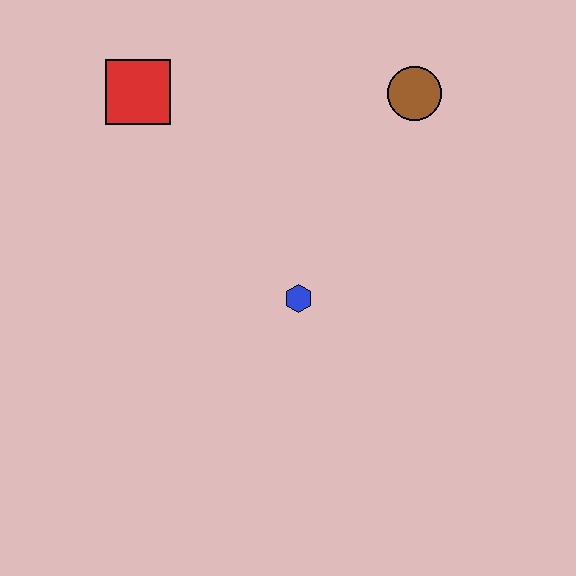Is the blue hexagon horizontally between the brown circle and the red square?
Yes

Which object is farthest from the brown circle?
The red square is farthest from the brown circle.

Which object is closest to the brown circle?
The blue hexagon is closest to the brown circle.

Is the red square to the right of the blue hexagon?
No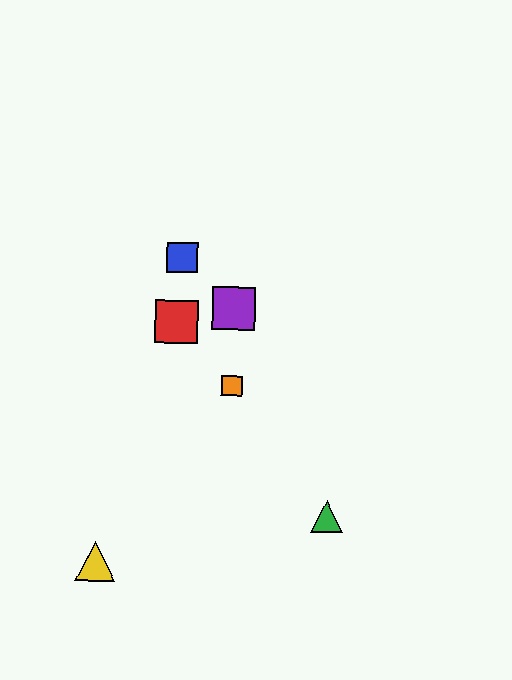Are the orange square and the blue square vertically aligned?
No, the orange square is at x≈232 and the blue square is at x≈182.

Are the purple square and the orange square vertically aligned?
Yes, both are at x≈234.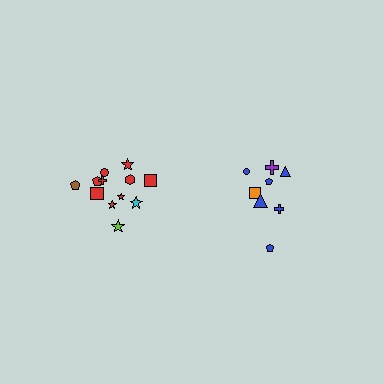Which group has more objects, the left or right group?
The left group.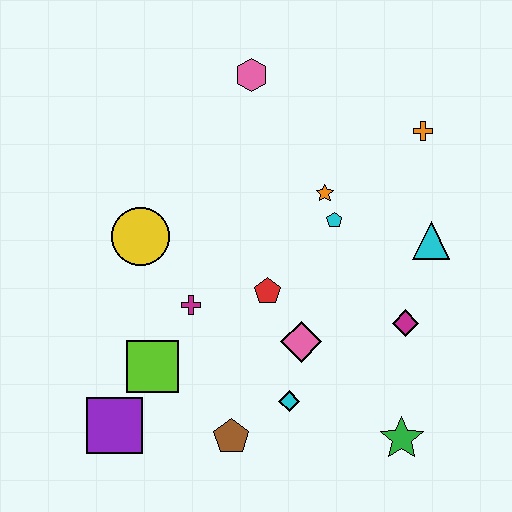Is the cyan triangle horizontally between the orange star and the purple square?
No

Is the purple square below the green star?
No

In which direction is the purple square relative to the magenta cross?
The purple square is below the magenta cross.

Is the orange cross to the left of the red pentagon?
No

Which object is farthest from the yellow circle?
The green star is farthest from the yellow circle.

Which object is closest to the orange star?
The cyan pentagon is closest to the orange star.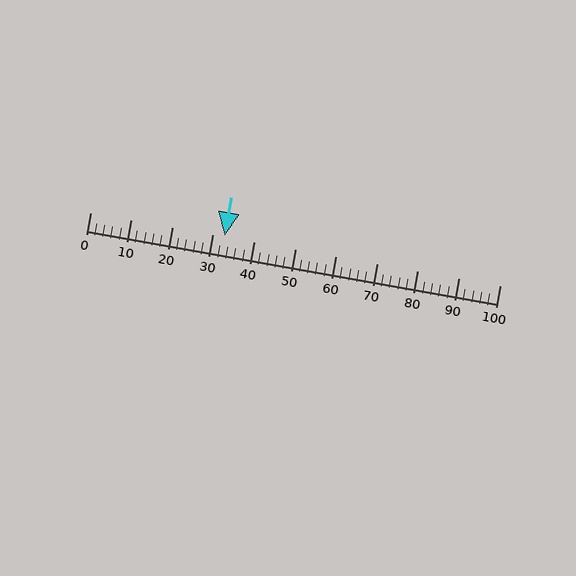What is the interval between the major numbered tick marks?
The major tick marks are spaced 10 units apart.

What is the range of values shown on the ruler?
The ruler shows values from 0 to 100.